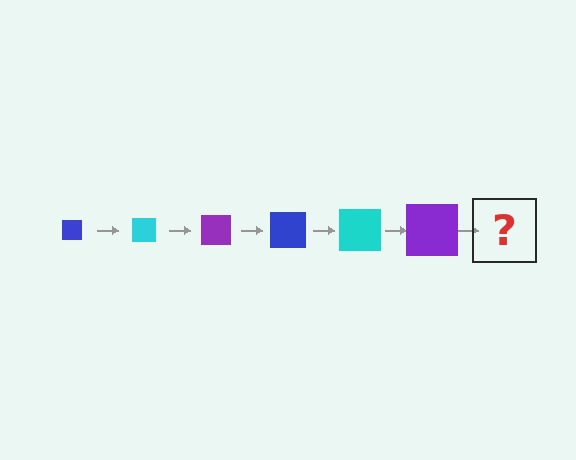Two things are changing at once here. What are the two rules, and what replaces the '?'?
The two rules are that the square grows larger each step and the color cycles through blue, cyan, and purple. The '?' should be a blue square, larger than the previous one.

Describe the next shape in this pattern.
It should be a blue square, larger than the previous one.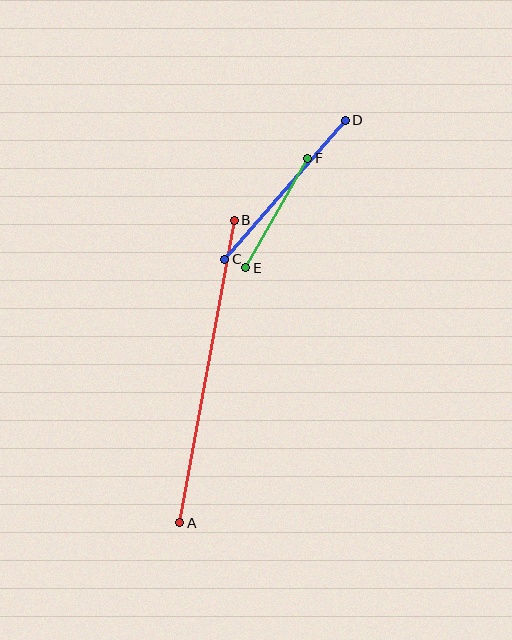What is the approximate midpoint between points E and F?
The midpoint is at approximately (277, 213) pixels.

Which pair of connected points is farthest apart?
Points A and B are farthest apart.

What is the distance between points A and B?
The distance is approximately 307 pixels.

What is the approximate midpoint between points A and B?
The midpoint is at approximately (207, 372) pixels.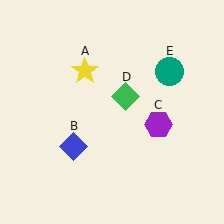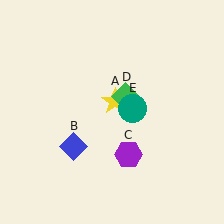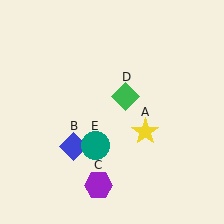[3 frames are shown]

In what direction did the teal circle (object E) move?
The teal circle (object E) moved down and to the left.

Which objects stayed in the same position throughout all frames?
Blue diamond (object B) and green diamond (object D) remained stationary.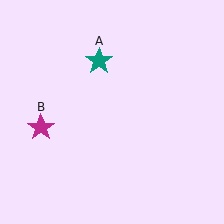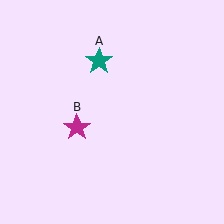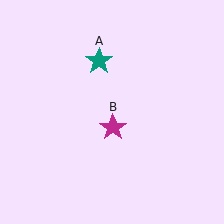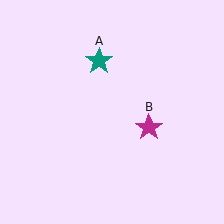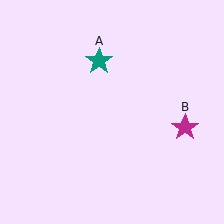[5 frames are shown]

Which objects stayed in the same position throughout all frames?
Teal star (object A) remained stationary.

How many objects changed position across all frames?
1 object changed position: magenta star (object B).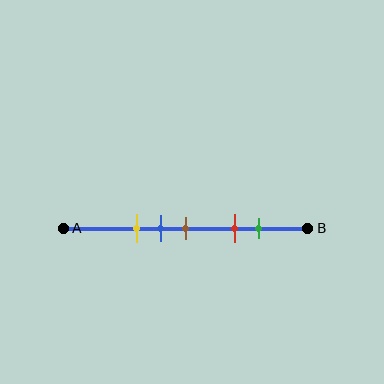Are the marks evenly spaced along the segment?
No, the marks are not evenly spaced.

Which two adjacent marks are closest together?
The blue and brown marks are the closest adjacent pair.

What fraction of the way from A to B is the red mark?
The red mark is approximately 70% (0.7) of the way from A to B.